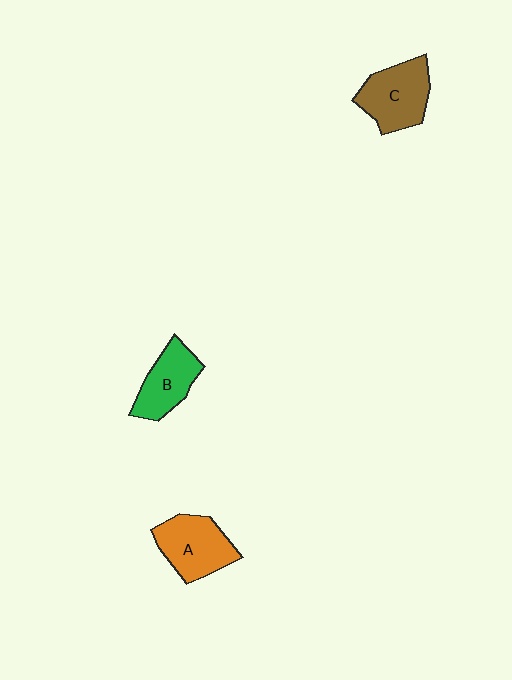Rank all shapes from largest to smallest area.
From largest to smallest: C (brown), A (orange), B (green).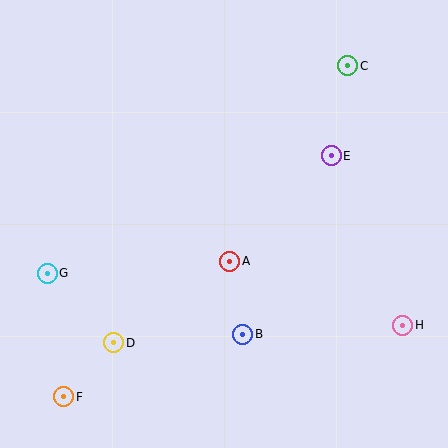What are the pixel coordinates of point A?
Point A is at (230, 261).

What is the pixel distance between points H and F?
The distance between H and F is 346 pixels.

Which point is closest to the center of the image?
Point A at (230, 261) is closest to the center.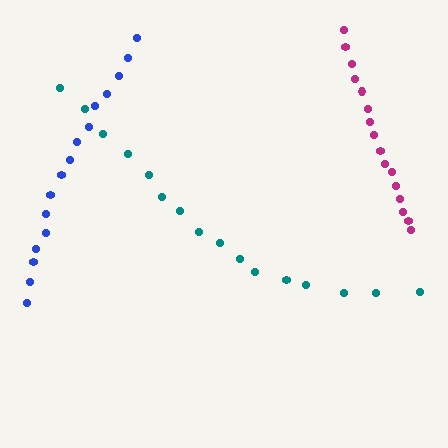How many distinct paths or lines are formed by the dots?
There are 3 distinct paths.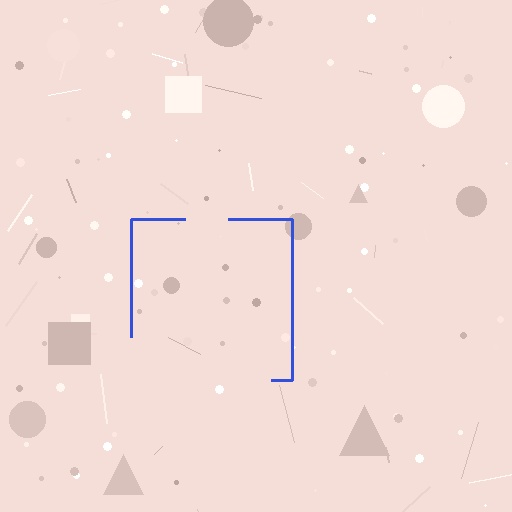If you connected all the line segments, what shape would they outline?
They would outline a square.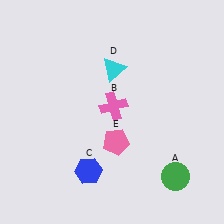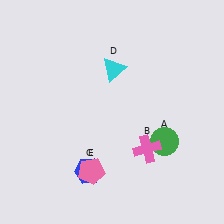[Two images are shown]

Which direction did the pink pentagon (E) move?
The pink pentagon (E) moved down.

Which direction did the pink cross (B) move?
The pink cross (B) moved down.